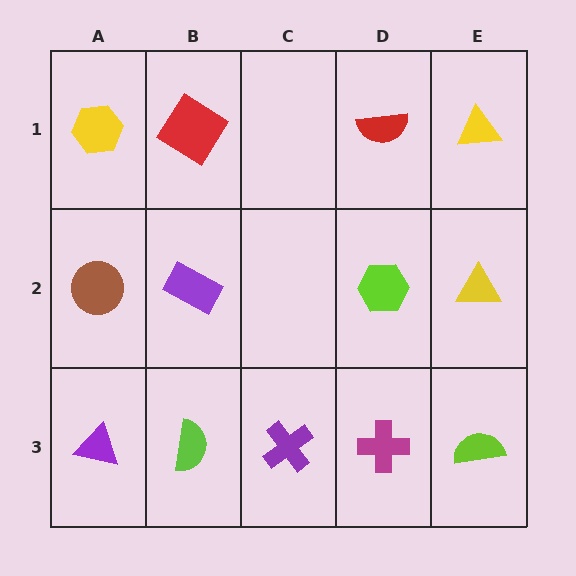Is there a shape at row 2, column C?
No, that cell is empty.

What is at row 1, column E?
A yellow triangle.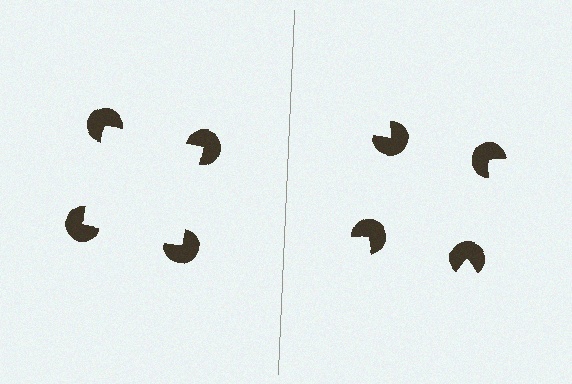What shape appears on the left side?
An illusory square.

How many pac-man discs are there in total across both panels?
8 — 4 on each side.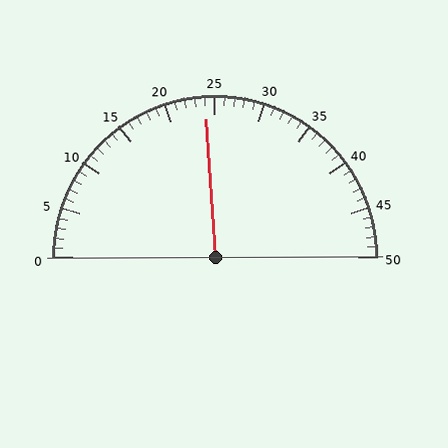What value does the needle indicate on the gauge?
The needle indicates approximately 24.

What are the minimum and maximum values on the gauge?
The gauge ranges from 0 to 50.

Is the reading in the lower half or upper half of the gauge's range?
The reading is in the lower half of the range (0 to 50).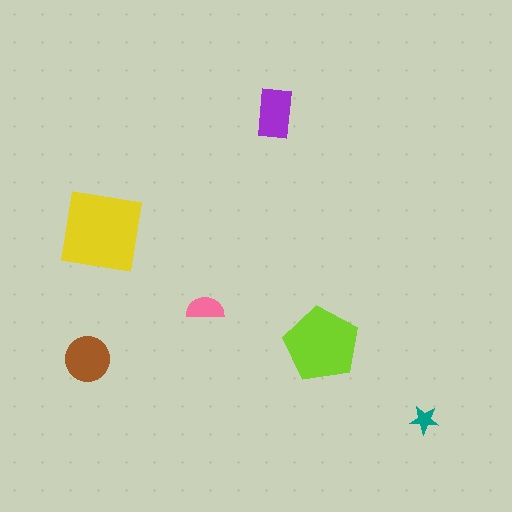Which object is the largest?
The yellow square.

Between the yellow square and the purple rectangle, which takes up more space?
The yellow square.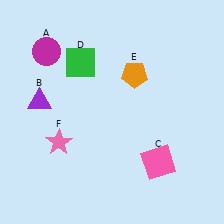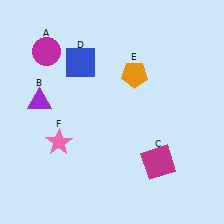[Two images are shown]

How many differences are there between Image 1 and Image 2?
There are 2 differences between the two images.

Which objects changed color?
C changed from pink to magenta. D changed from green to blue.